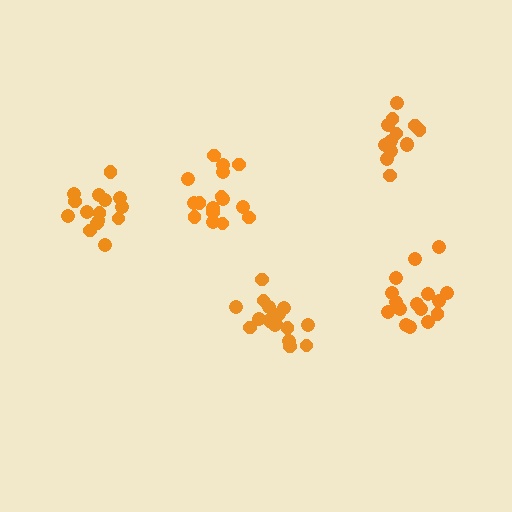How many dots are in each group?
Group 1: 15 dots, Group 2: 16 dots, Group 3: 14 dots, Group 4: 16 dots, Group 5: 18 dots (79 total).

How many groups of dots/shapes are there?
There are 5 groups.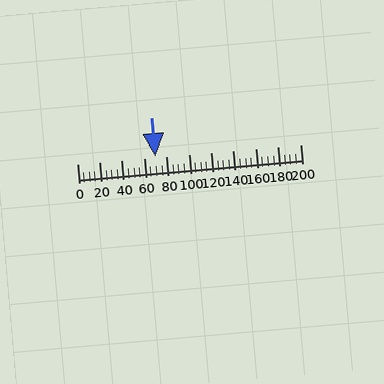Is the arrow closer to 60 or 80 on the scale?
The arrow is closer to 80.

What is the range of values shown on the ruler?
The ruler shows values from 0 to 200.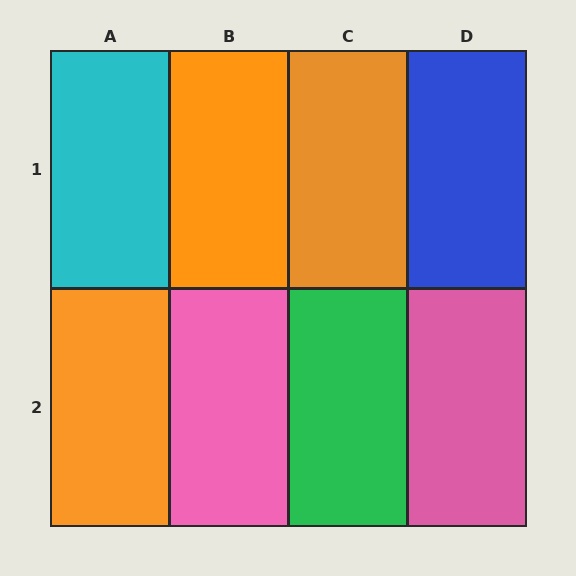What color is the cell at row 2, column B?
Pink.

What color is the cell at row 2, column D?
Pink.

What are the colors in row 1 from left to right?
Cyan, orange, orange, blue.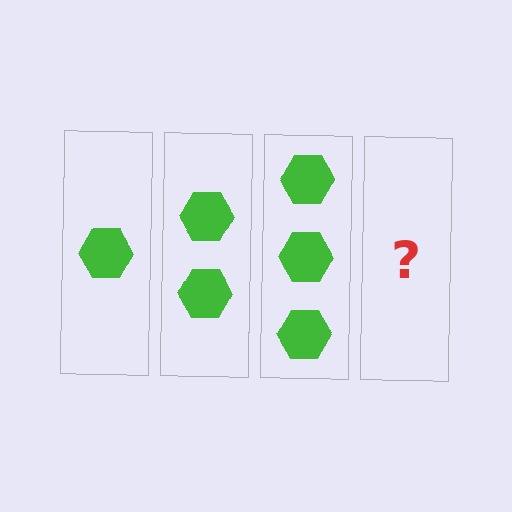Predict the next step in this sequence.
The next step is 4 hexagons.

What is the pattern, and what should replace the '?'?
The pattern is that each step adds one more hexagon. The '?' should be 4 hexagons.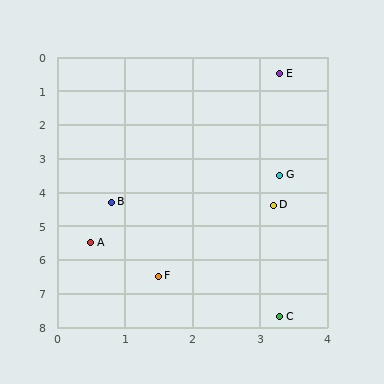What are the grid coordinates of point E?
Point E is at approximately (3.3, 0.5).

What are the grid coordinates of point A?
Point A is at approximately (0.5, 5.5).